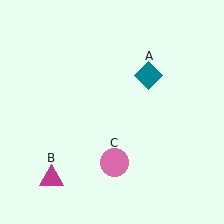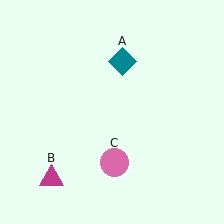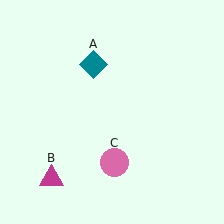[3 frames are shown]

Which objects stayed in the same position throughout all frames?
Magenta triangle (object B) and pink circle (object C) remained stationary.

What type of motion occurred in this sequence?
The teal diamond (object A) rotated counterclockwise around the center of the scene.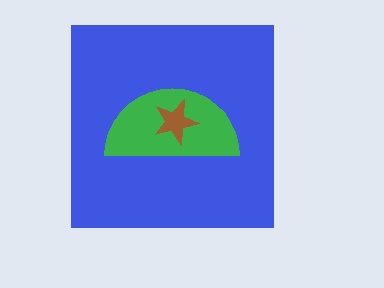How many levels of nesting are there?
3.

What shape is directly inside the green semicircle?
The brown star.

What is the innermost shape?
The brown star.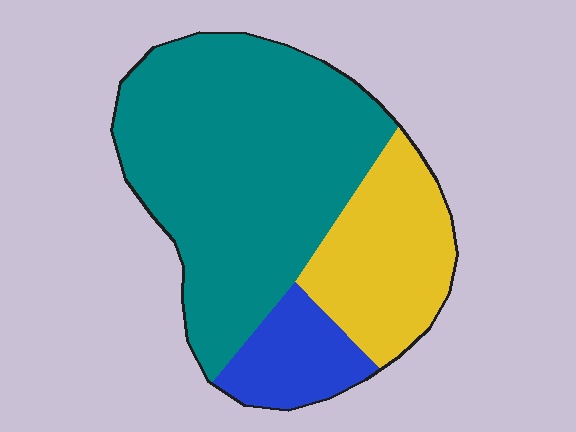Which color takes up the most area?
Teal, at roughly 65%.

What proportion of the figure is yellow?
Yellow covers roughly 25% of the figure.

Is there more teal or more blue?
Teal.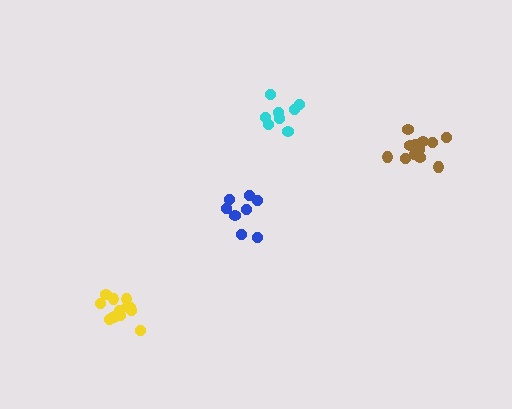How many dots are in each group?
Group 1: 8 dots, Group 2: 12 dots, Group 3: 12 dots, Group 4: 8 dots (40 total).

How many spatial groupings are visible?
There are 4 spatial groupings.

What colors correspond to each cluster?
The clusters are colored: cyan, yellow, brown, blue.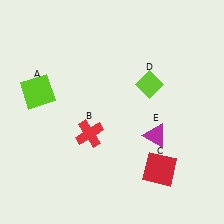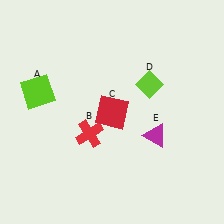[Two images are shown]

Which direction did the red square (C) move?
The red square (C) moved up.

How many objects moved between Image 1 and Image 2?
1 object moved between the two images.